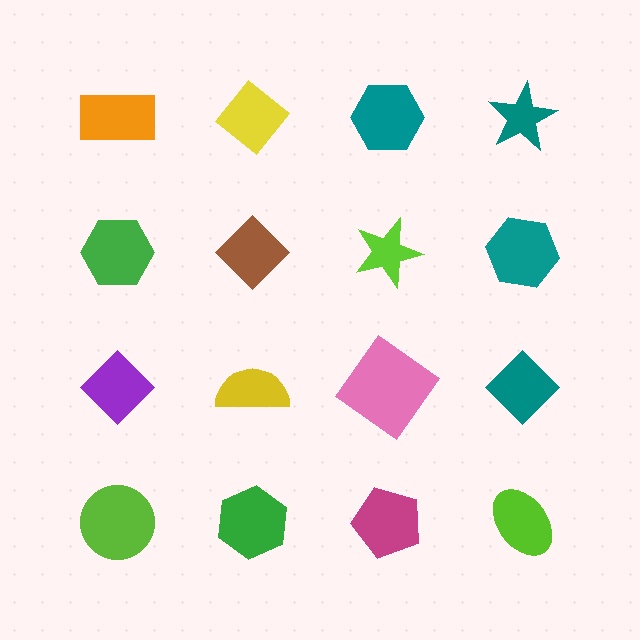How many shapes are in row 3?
4 shapes.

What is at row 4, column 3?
A magenta pentagon.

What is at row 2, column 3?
A lime star.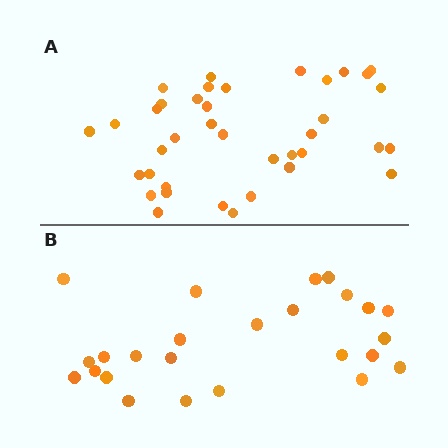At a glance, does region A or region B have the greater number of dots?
Region A (the top region) has more dots.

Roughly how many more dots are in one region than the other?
Region A has approximately 15 more dots than region B.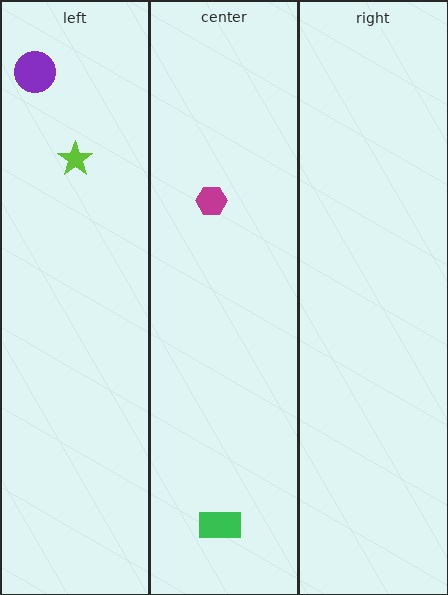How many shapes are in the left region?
2.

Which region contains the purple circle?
The left region.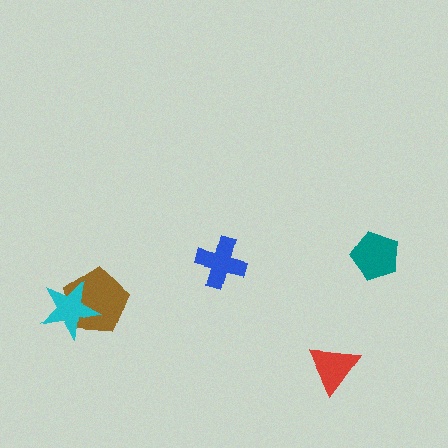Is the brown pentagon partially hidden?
Yes, it is partially covered by another shape.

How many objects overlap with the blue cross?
0 objects overlap with the blue cross.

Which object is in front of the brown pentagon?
The cyan star is in front of the brown pentagon.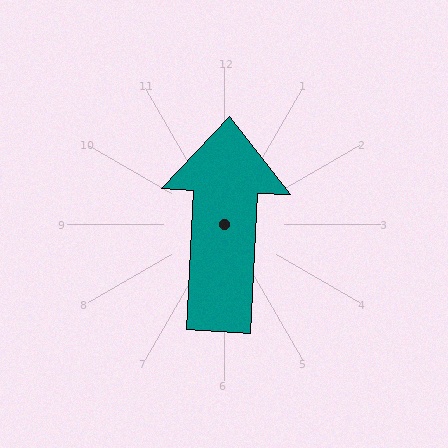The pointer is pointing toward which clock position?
Roughly 12 o'clock.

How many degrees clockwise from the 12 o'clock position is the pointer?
Approximately 3 degrees.